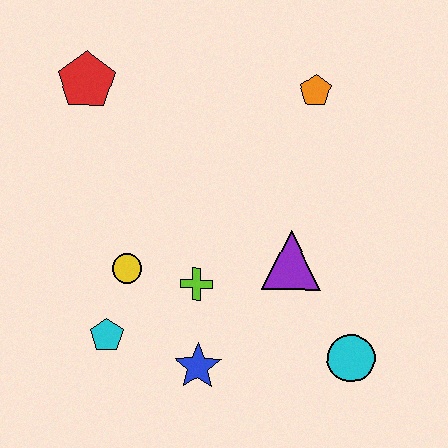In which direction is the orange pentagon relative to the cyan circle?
The orange pentagon is above the cyan circle.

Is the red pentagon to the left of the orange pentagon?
Yes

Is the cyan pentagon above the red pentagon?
No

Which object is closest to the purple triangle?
The lime cross is closest to the purple triangle.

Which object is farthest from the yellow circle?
The orange pentagon is farthest from the yellow circle.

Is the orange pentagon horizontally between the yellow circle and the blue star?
No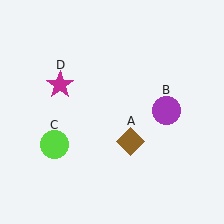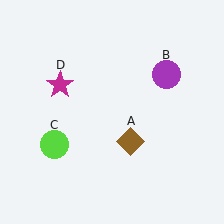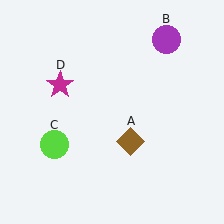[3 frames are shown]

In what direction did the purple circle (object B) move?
The purple circle (object B) moved up.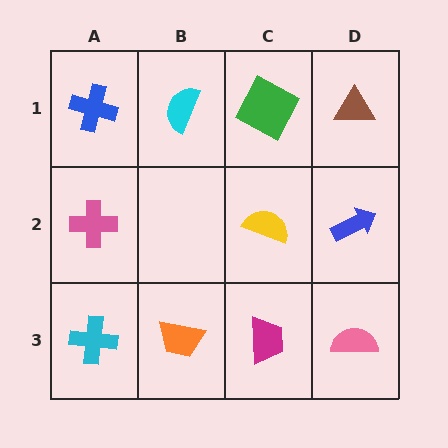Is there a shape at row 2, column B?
No, that cell is empty.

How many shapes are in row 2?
3 shapes.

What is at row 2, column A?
A pink cross.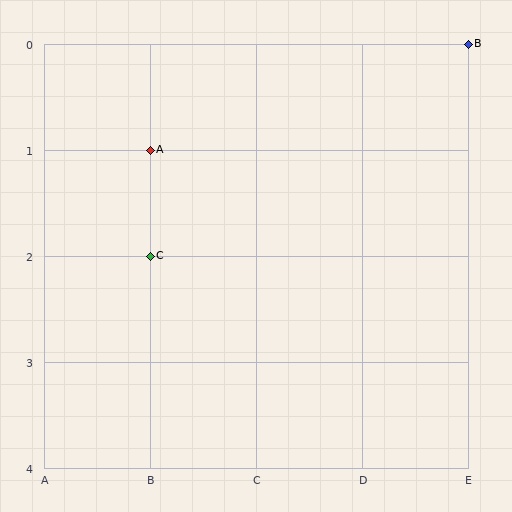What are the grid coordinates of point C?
Point C is at grid coordinates (B, 2).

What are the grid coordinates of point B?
Point B is at grid coordinates (E, 0).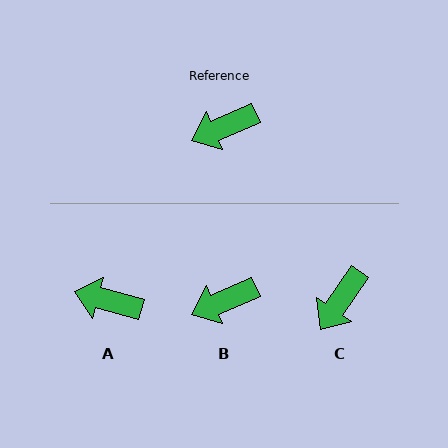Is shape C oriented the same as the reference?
No, it is off by about 32 degrees.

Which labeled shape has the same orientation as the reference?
B.